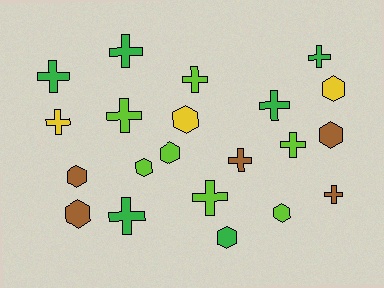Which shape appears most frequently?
Cross, with 12 objects.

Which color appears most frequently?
Lime, with 7 objects.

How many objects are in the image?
There are 21 objects.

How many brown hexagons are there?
There are 3 brown hexagons.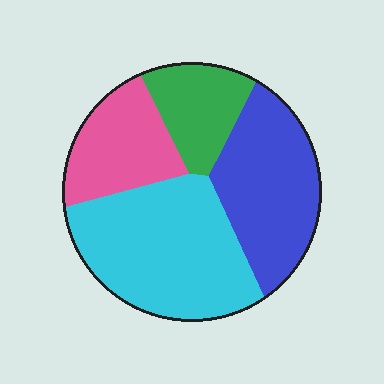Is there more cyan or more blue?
Cyan.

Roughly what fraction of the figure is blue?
Blue takes up about one quarter (1/4) of the figure.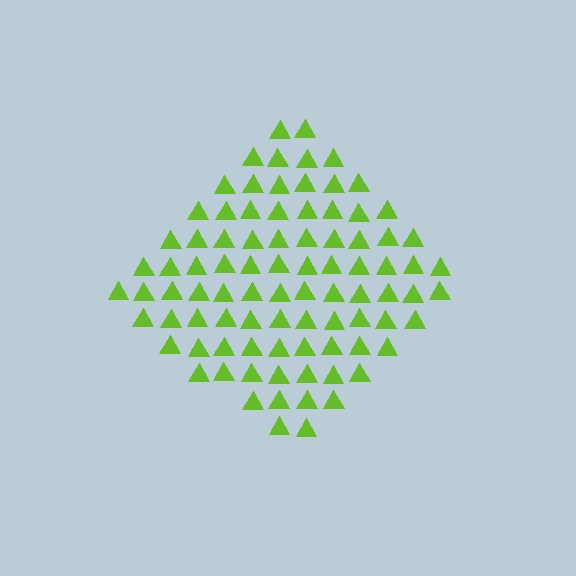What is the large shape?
The large shape is a diamond.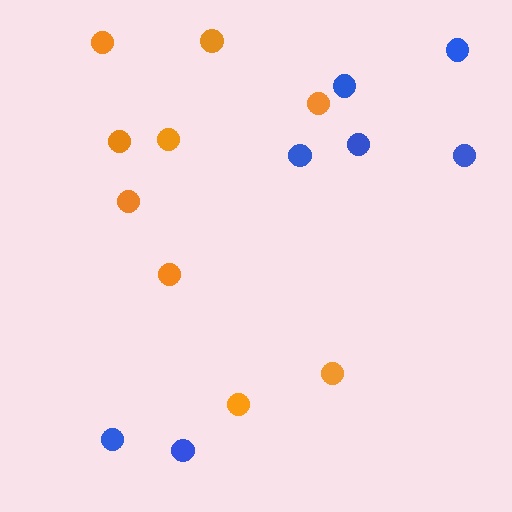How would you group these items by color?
There are 2 groups: one group of blue circles (7) and one group of orange circles (9).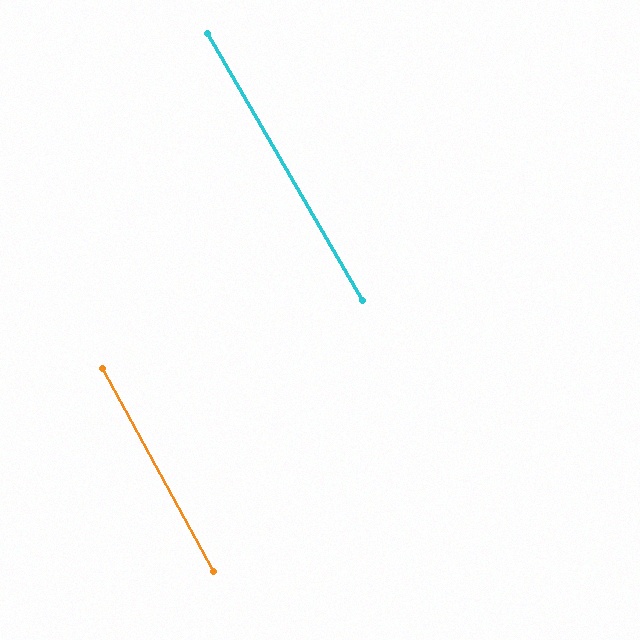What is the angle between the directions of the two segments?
Approximately 1 degree.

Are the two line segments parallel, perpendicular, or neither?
Parallel — their directions differ by only 1.3°.